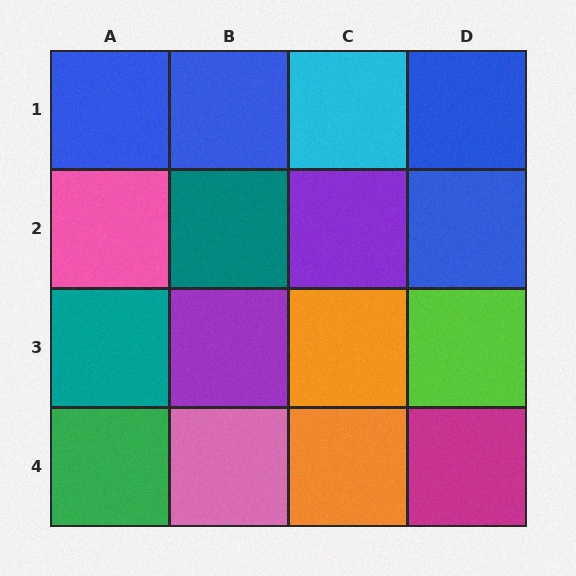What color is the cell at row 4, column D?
Magenta.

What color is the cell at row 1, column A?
Blue.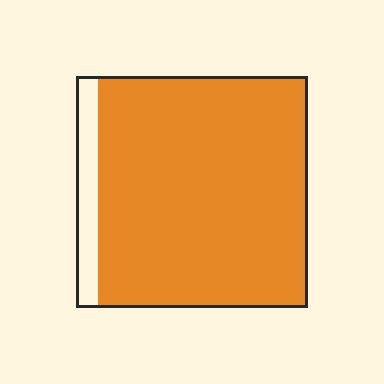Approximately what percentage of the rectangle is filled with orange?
Approximately 90%.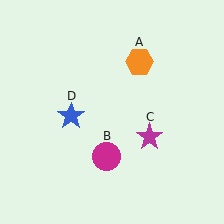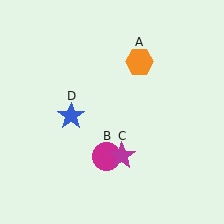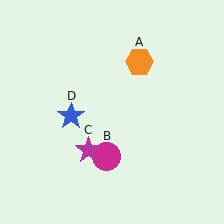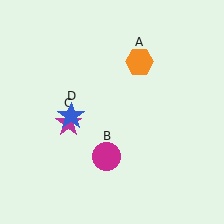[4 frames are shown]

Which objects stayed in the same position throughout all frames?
Orange hexagon (object A) and magenta circle (object B) and blue star (object D) remained stationary.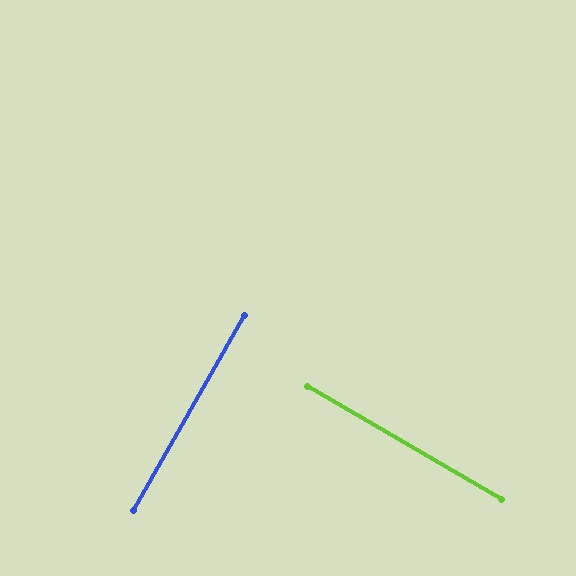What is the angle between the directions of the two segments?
Approximately 90 degrees.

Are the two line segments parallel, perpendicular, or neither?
Perpendicular — they meet at approximately 90°.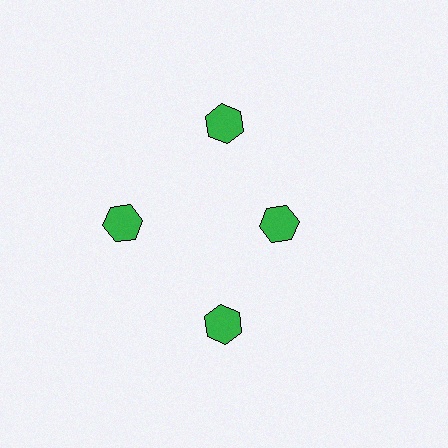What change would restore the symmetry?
The symmetry would be restored by moving it outward, back onto the ring so that all 4 hexagons sit at equal angles and equal distance from the center.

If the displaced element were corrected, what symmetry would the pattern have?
It would have 4-fold rotational symmetry — the pattern would map onto itself every 90 degrees.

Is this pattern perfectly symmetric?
No. The 4 green hexagons are arranged in a ring, but one element near the 3 o'clock position is pulled inward toward the center, breaking the 4-fold rotational symmetry.